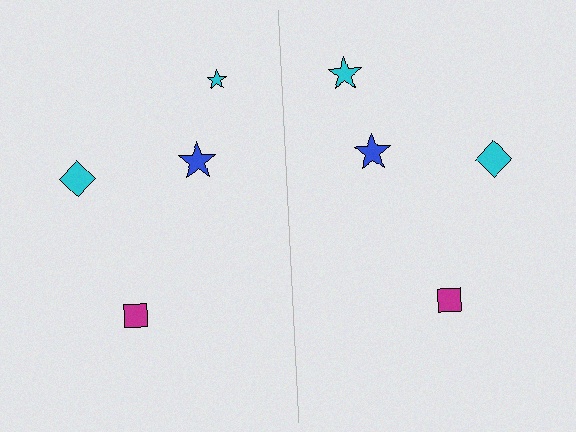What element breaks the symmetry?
The cyan star on the right side has a different size than its mirror counterpart.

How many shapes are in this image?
There are 8 shapes in this image.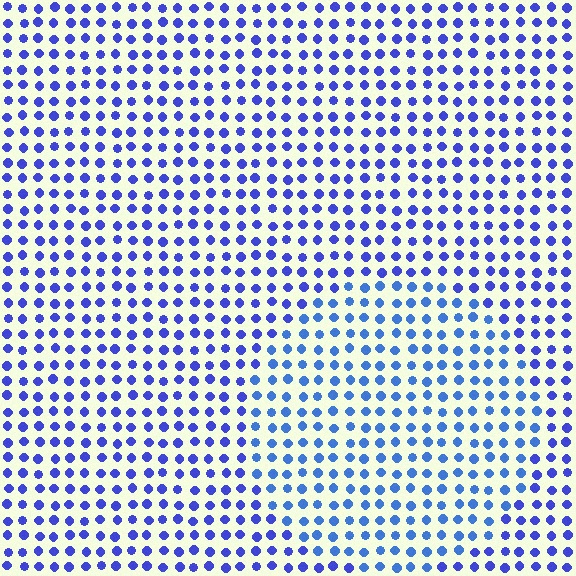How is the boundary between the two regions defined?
The boundary is defined purely by a slight shift in hue (about 21 degrees). Spacing, size, and orientation are identical on both sides.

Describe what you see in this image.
The image is filled with small blue elements in a uniform arrangement. A circle-shaped region is visible where the elements are tinted to a slightly different hue, forming a subtle color boundary.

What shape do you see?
I see a circle.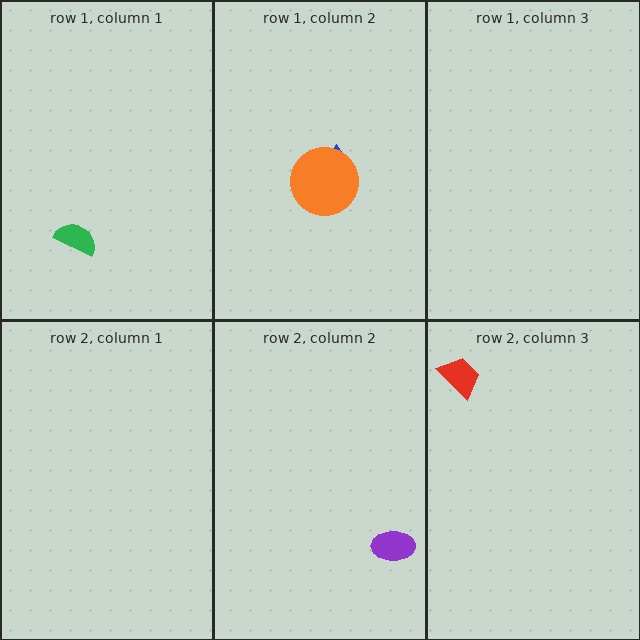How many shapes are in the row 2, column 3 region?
1.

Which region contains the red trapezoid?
The row 2, column 3 region.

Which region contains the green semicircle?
The row 1, column 1 region.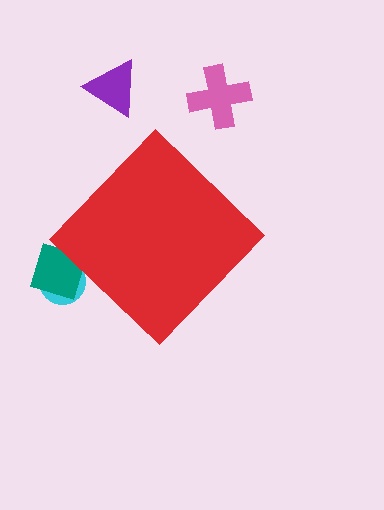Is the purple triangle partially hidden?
No, the purple triangle is fully visible.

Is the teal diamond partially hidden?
Yes, the teal diamond is partially hidden behind the red diamond.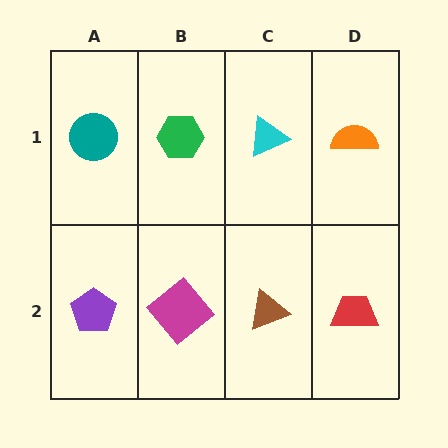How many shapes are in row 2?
4 shapes.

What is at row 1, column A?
A teal circle.